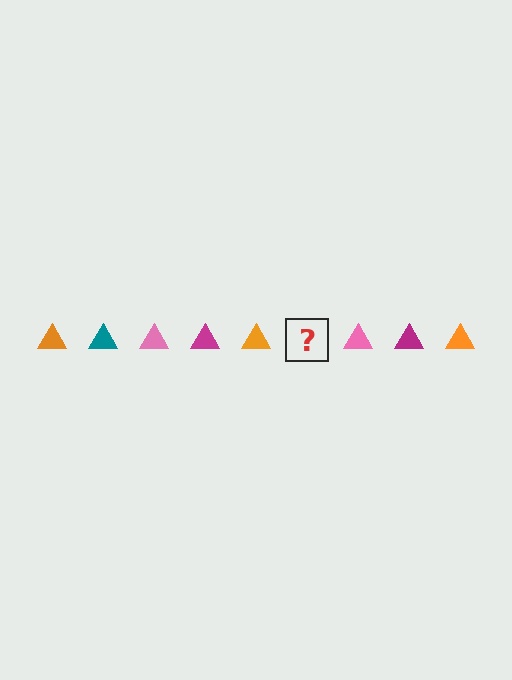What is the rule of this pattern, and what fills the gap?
The rule is that the pattern cycles through orange, teal, pink, magenta triangles. The gap should be filled with a teal triangle.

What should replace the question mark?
The question mark should be replaced with a teal triangle.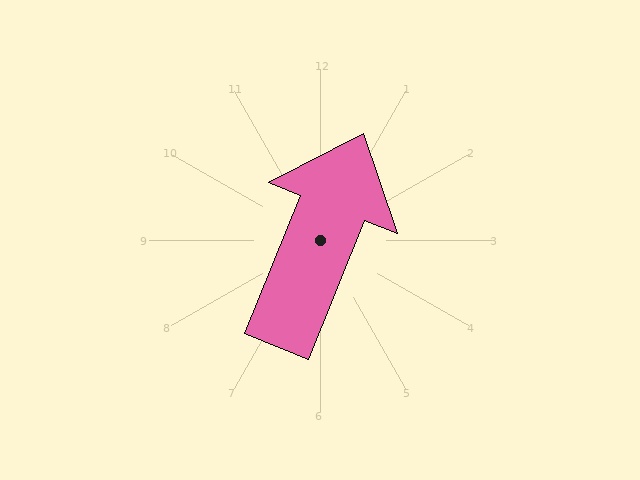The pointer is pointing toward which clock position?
Roughly 1 o'clock.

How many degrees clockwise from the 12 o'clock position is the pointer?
Approximately 22 degrees.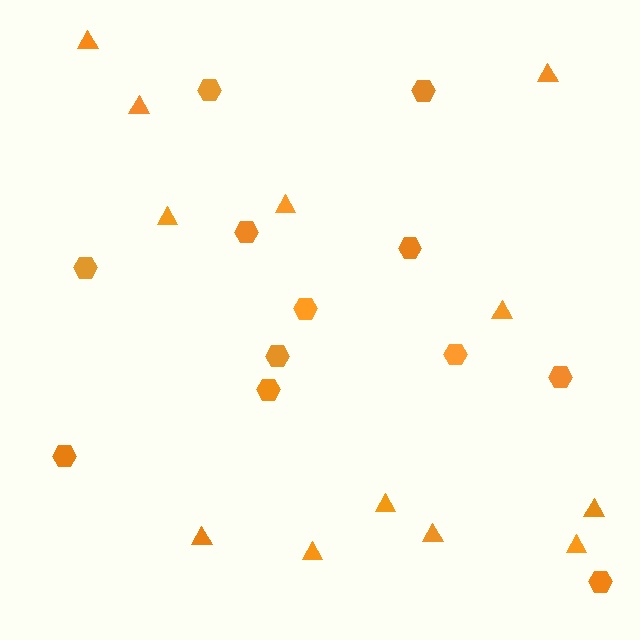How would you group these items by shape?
There are 2 groups: one group of hexagons (12) and one group of triangles (12).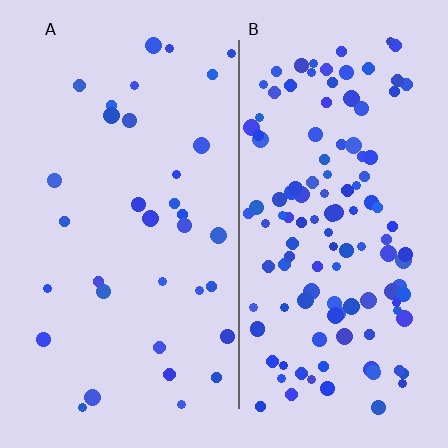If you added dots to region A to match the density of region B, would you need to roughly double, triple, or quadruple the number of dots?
Approximately quadruple.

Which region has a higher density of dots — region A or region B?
B (the right).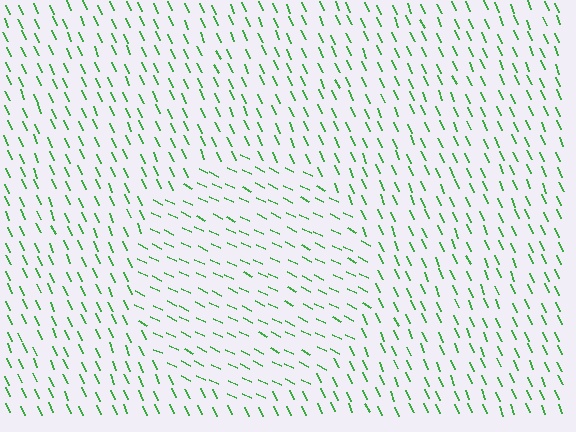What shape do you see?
I see a circle.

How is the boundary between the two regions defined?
The boundary is defined purely by a change in line orientation (approximately 40 degrees difference). All lines are the same color and thickness.